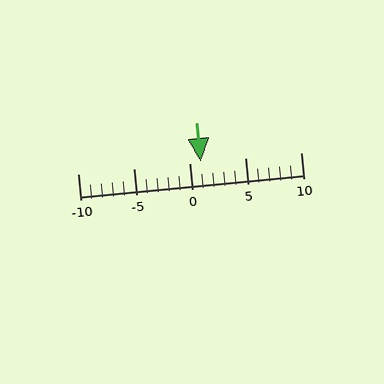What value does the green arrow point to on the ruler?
The green arrow points to approximately 1.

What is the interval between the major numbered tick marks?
The major tick marks are spaced 5 units apart.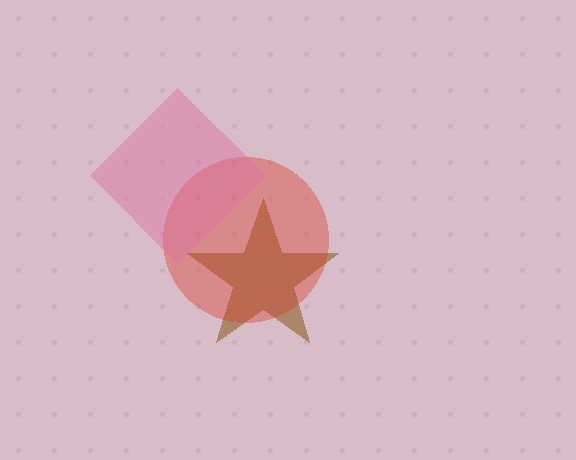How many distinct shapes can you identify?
There are 3 distinct shapes: a brown star, a red circle, a pink diamond.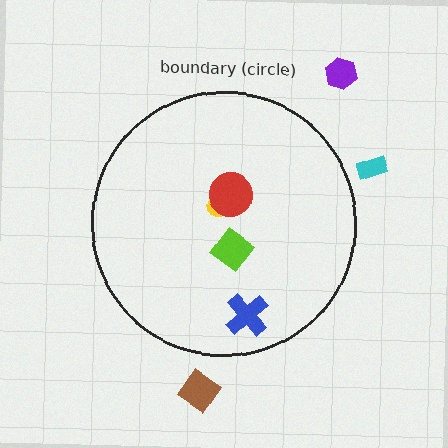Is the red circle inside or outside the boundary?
Inside.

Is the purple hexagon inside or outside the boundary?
Outside.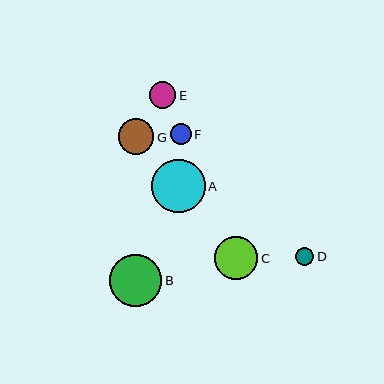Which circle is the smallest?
Circle D is the smallest with a size of approximately 18 pixels.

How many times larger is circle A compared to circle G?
Circle A is approximately 1.5 times the size of circle G.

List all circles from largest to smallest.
From largest to smallest: A, B, C, G, E, F, D.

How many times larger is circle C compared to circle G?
Circle C is approximately 1.2 times the size of circle G.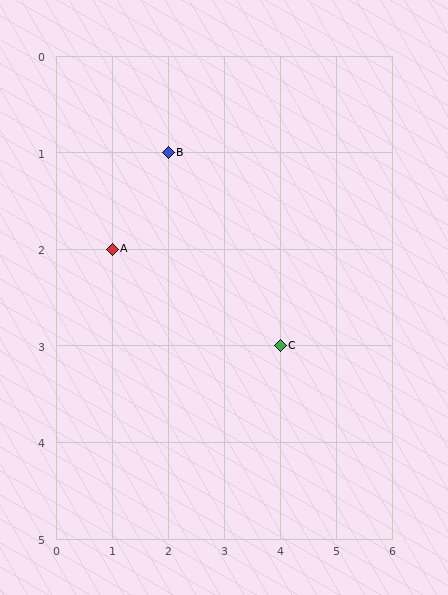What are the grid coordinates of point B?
Point B is at grid coordinates (2, 1).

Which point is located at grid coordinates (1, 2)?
Point A is at (1, 2).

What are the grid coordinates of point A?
Point A is at grid coordinates (1, 2).